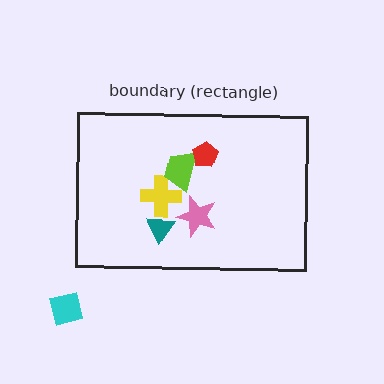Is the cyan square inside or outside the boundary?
Outside.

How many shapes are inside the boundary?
5 inside, 1 outside.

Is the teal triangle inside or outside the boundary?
Inside.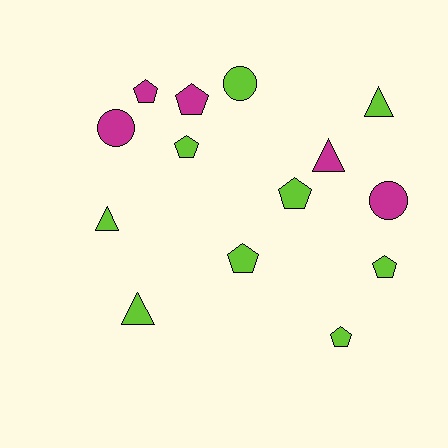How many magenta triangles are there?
There is 1 magenta triangle.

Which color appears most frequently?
Lime, with 9 objects.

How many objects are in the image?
There are 14 objects.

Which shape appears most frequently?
Pentagon, with 7 objects.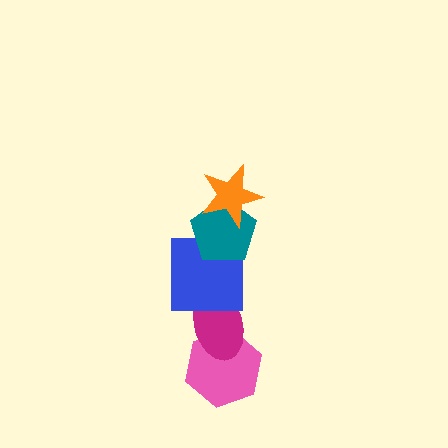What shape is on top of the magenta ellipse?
The blue square is on top of the magenta ellipse.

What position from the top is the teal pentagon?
The teal pentagon is 2nd from the top.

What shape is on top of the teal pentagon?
The orange star is on top of the teal pentagon.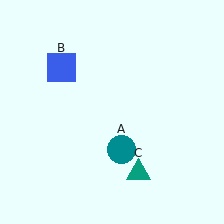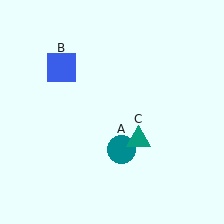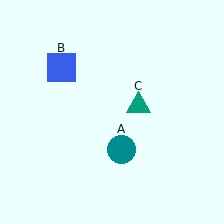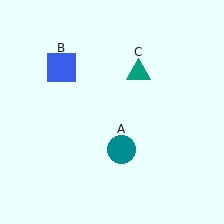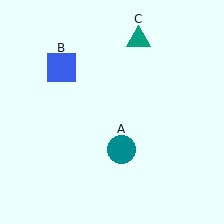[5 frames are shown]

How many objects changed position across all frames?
1 object changed position: teal triangle (object C).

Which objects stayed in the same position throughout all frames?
Teal circle (object A) and blue square (object B) remained stationary.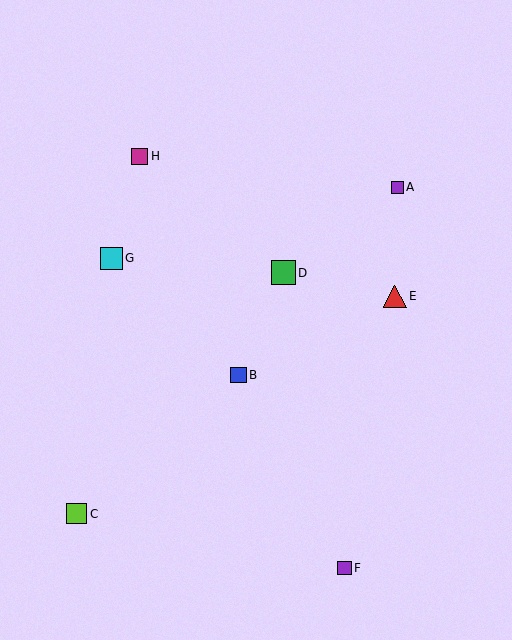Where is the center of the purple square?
The center of the purple square is at (397, 187).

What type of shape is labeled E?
Shape E is a red triangle.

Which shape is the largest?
The green square (labeled D) is the largest.